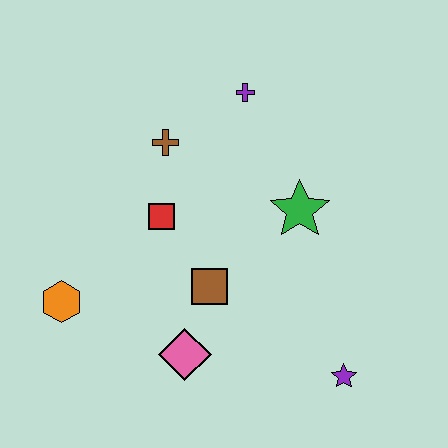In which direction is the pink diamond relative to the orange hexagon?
The pink diamond is to the right of the orange hexagon.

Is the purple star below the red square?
Yes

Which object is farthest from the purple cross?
The purple star is farthest from the purple cross.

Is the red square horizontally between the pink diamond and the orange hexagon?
Yes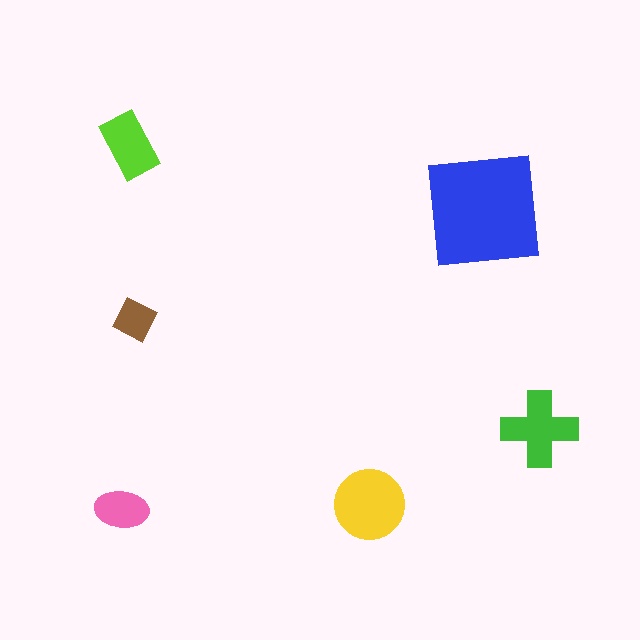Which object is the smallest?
The brown diamond.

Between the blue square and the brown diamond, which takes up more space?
The blue square.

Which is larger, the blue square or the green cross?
The blue square.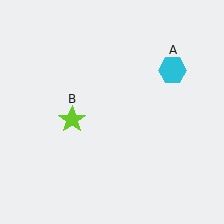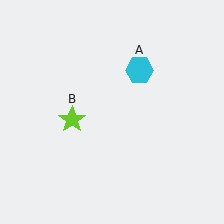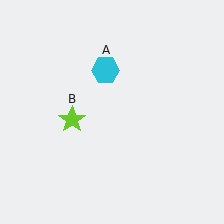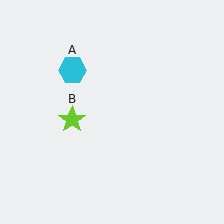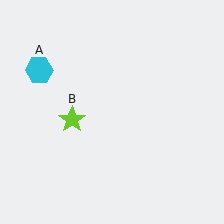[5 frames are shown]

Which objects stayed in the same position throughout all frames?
Lime star (object B) remained stationary.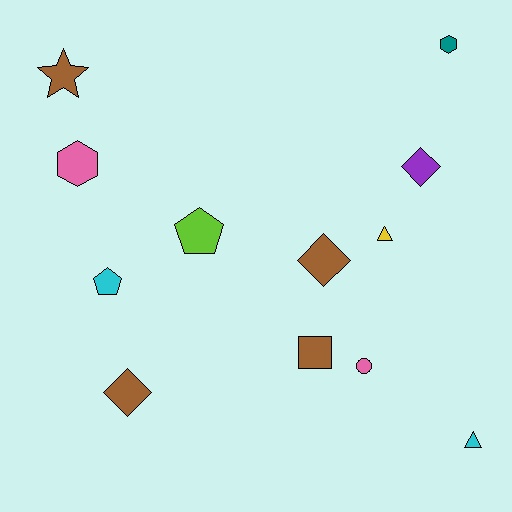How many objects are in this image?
There are 12 objects.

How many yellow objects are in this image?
There is 1 yellow object.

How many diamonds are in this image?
There are 3 diamonds.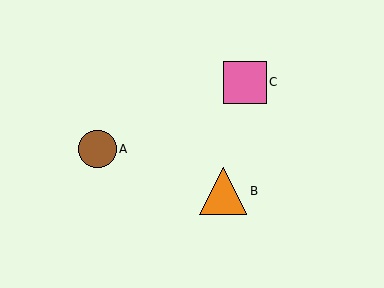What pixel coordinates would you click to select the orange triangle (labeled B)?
Click at (223, 191) to select the orange triangle B.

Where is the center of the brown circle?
The center of the brown circle is at (97, 149).